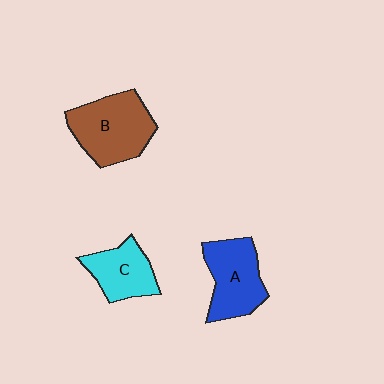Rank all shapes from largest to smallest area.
From largest to smallest: B (brown), A (blue), C (cyan).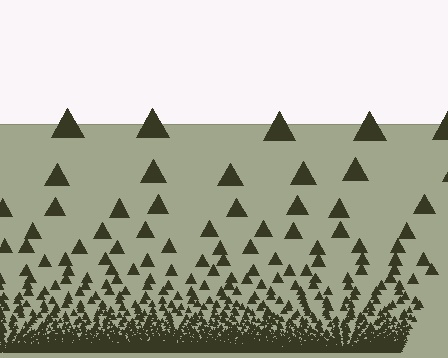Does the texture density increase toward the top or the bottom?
Density increases toward the bottom.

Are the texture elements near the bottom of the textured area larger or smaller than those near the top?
Smaller. The gradient is inverted — elements near the bottom are smaller and denser.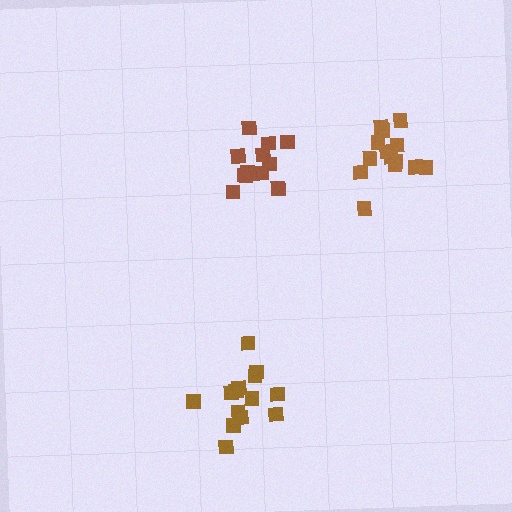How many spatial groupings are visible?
There are 3 spatial groupings.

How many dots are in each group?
Group 1: 14 dots, Group 2: 13 dots, Group 3: 15 dots (42 total).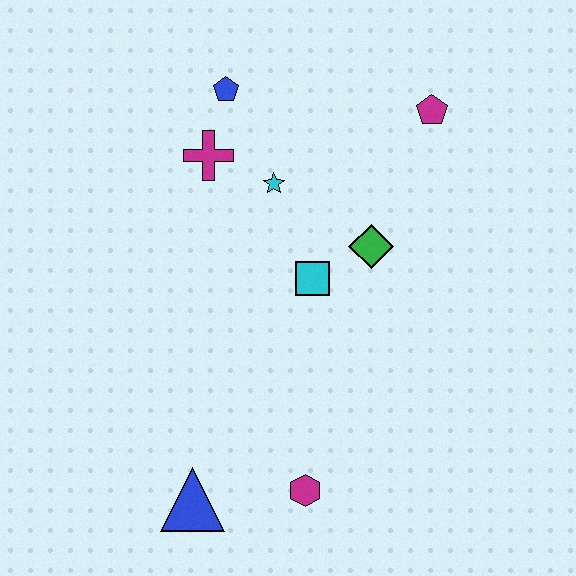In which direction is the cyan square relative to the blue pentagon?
The cyan square is below the blue pentagon.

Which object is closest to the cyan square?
The green diamond is closest to the cyan square.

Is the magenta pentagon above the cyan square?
Yes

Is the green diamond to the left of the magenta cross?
No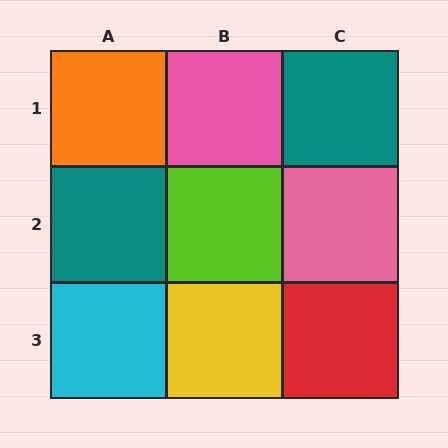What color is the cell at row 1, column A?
Orange.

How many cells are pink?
2 cells are pink.